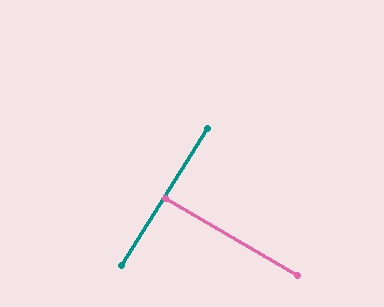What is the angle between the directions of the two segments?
Approximately 88 degrees.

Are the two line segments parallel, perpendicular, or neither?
Perpendicular — they meet at approximately 88°.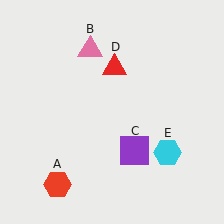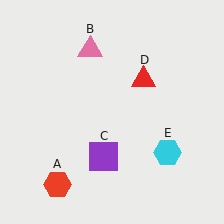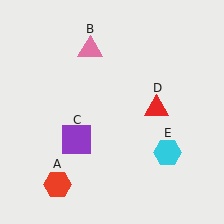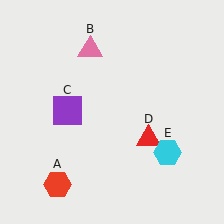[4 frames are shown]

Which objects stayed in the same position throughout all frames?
Red hexagon (object A) and pink triangle (object B) and cyan hexagon (object E) remained stationary.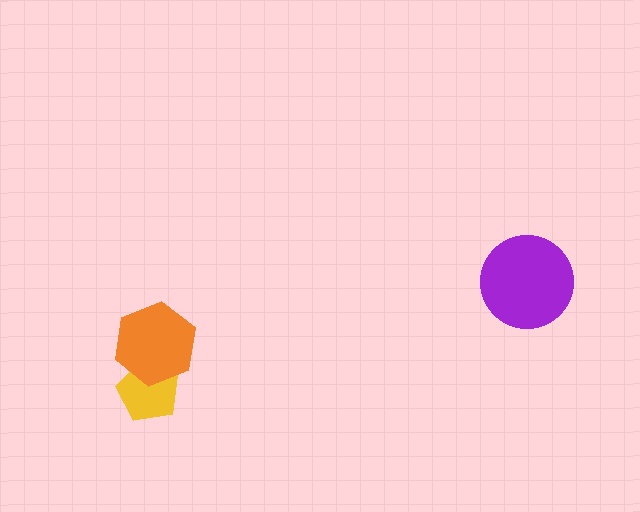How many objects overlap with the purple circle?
0 objects overlap with the purple circle.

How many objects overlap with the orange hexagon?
1 object overlaps with the orange hexagon.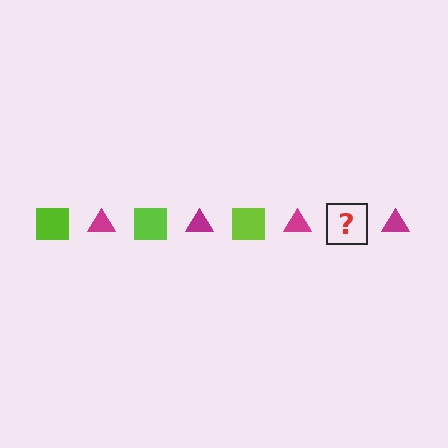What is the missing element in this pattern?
The missing element is a lime square.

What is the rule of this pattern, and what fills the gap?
The rule is that the pattern alternates between lime square and magenta triangle. The gap should be filled with a lime square.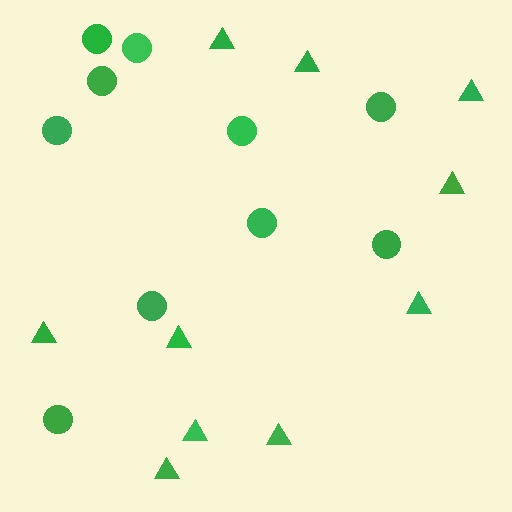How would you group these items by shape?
There are 2 groups: one group of circles (10) and one group of triangles (10).